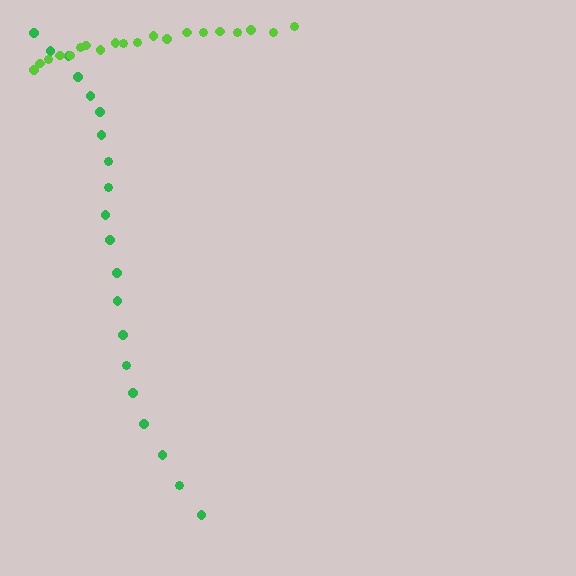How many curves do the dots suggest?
There are 2 distinct paths.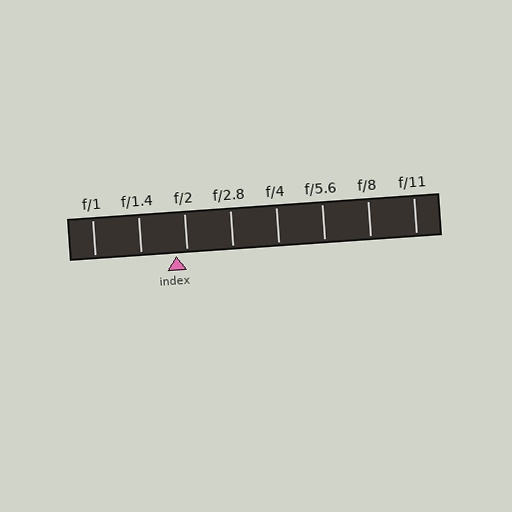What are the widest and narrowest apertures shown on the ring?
The widest aperture shown is f/1 and the narrowest is f/11.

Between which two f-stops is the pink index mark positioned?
The index mark is between f/1.4 and f/2.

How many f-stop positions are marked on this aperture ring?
There are 8 f-stop positions marked.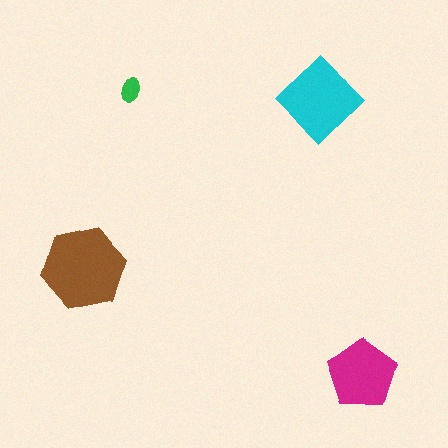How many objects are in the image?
There are 4 objects in the image.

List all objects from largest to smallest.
The brown hexagon, the cyan diamond, the magenta pentagon, the green ellipse.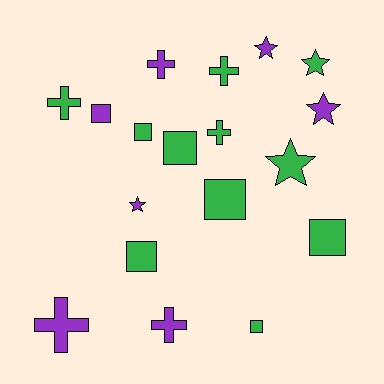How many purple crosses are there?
There are 3 purple crosses.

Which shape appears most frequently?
Square, with 7 objects.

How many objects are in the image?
There are 18 objects.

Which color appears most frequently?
Green, with 11 objects.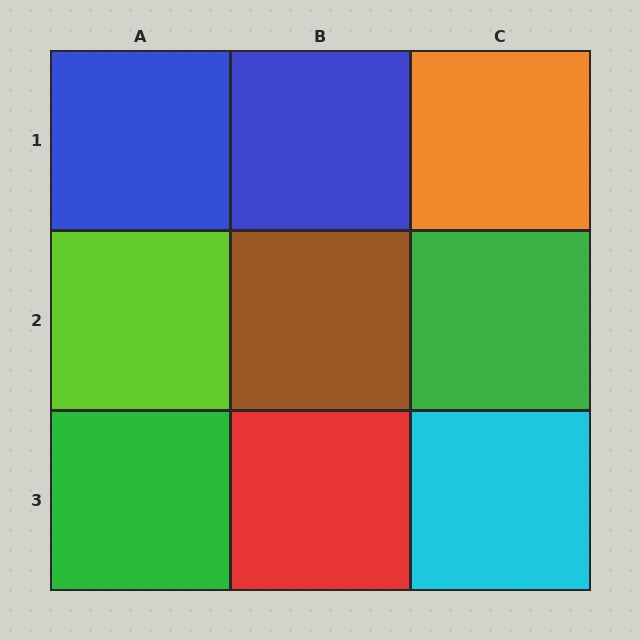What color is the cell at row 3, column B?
Red.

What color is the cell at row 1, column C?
Orange.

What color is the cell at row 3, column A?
Green.